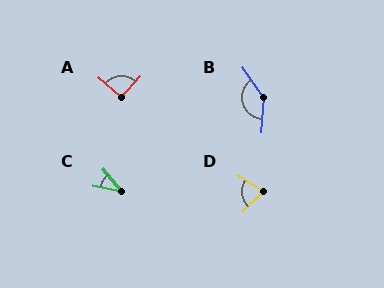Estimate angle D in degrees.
Approximately 75 degrees.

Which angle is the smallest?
C, at approximately 39 degrees.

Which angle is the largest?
B, at approximately 141 degrees.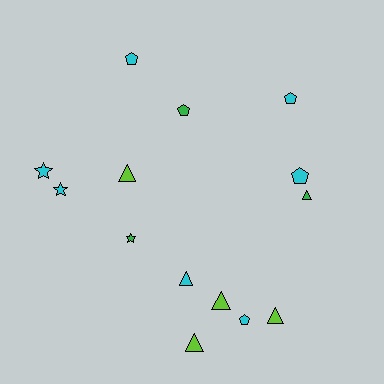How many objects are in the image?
There are 14 objects.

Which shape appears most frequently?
Triangle, with 6 objects.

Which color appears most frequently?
Cyan, with 7 objects.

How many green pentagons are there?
There is 1 green pentagon.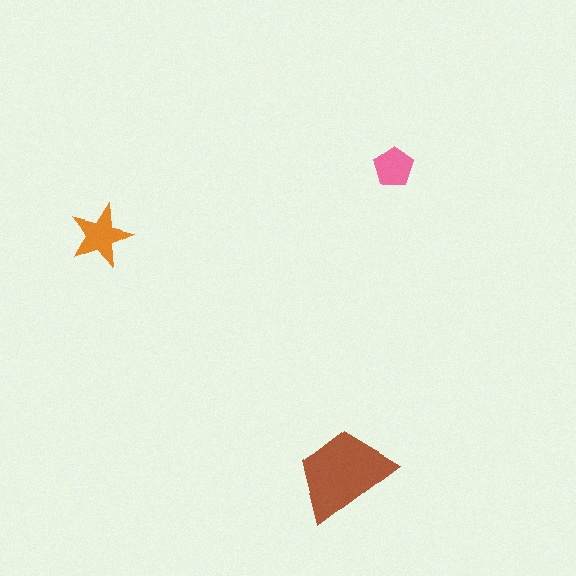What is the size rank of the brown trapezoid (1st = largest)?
1st.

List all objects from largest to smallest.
The brown trapezoid, the orange star, the pink pentagon.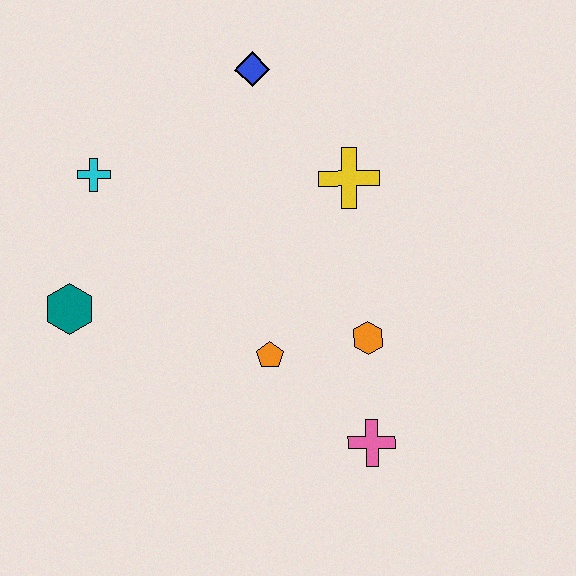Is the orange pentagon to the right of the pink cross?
No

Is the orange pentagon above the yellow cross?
No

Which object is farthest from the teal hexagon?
The pink cross is farthest from the teal hexagon.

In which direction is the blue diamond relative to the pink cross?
The blue diamond is above the pink cross.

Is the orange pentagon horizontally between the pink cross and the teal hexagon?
Yes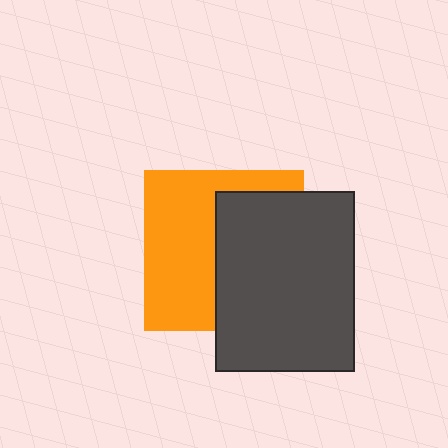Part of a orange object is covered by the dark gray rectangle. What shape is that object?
It is a square.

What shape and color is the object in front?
The object in front is a dark gray rectangle.